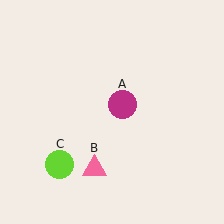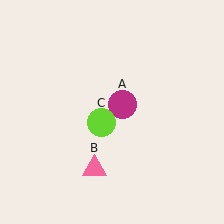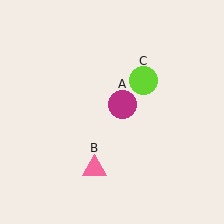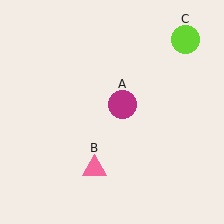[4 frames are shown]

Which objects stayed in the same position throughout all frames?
Magenta circle (object A) and pink triangle (object B) remained stationary.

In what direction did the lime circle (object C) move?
The lime circle (object C) moved up and to the right.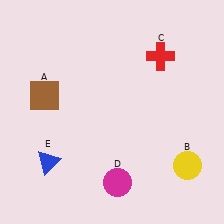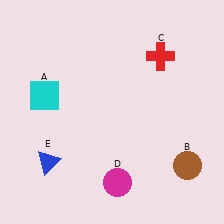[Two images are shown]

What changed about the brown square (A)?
In Image 1, A is brown. In Image 2, it changed to cyan.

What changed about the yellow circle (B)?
In Image 1, B is yellow. In Image 2, it changed to brown.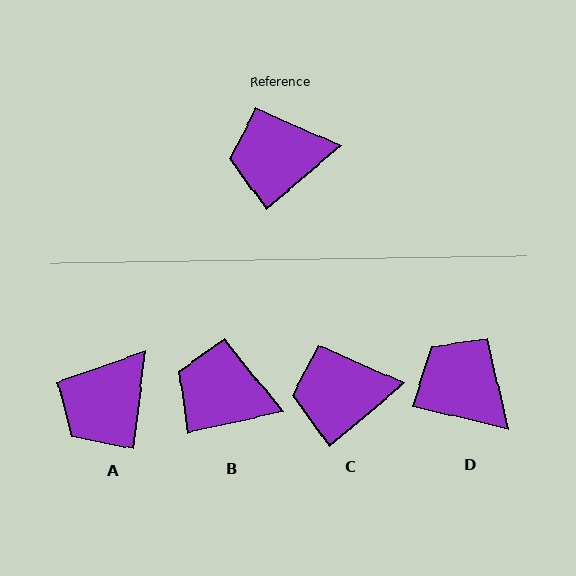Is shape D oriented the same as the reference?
No, it is off by about 54 degrees.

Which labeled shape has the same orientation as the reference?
C.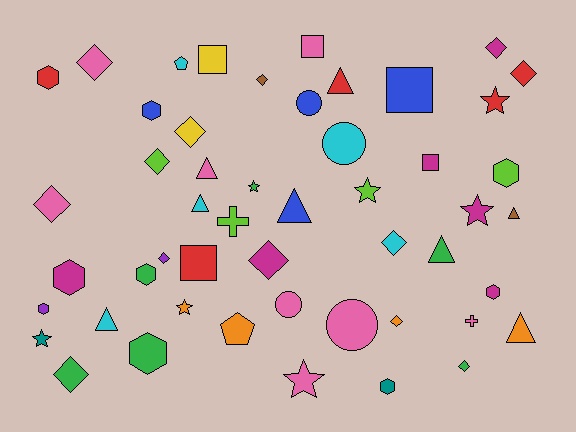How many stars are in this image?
There are 7 stars.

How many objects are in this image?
There are 50 objects.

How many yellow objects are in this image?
There are 2 yellow objects.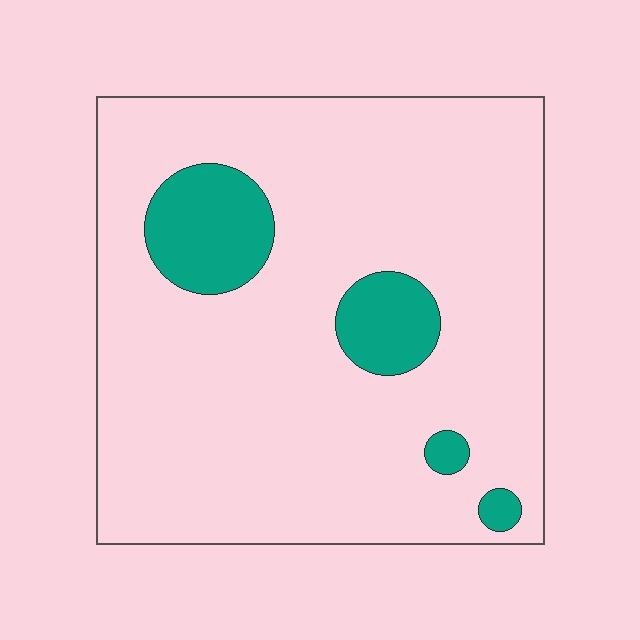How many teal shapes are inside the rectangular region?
4.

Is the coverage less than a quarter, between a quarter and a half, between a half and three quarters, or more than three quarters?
Less than a quarter.